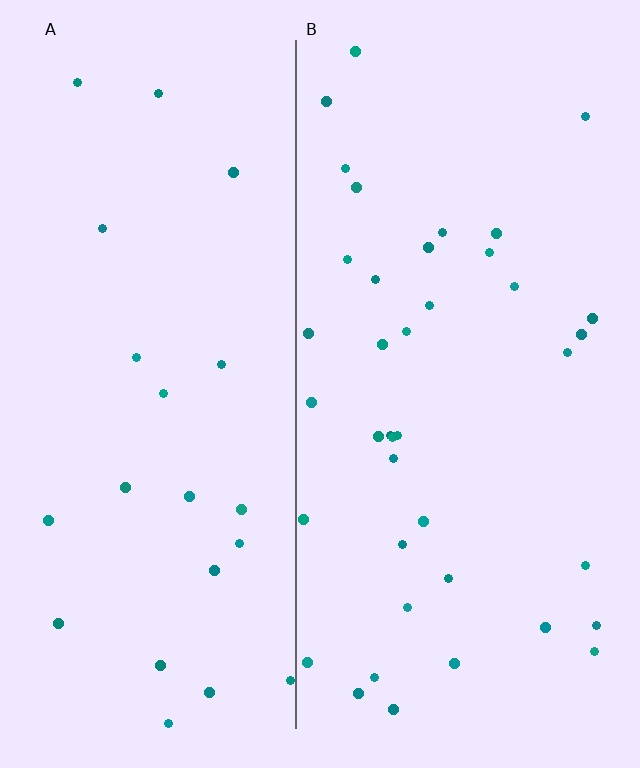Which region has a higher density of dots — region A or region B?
B (the right).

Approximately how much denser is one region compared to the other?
Approximately 1.8× — region B over region A.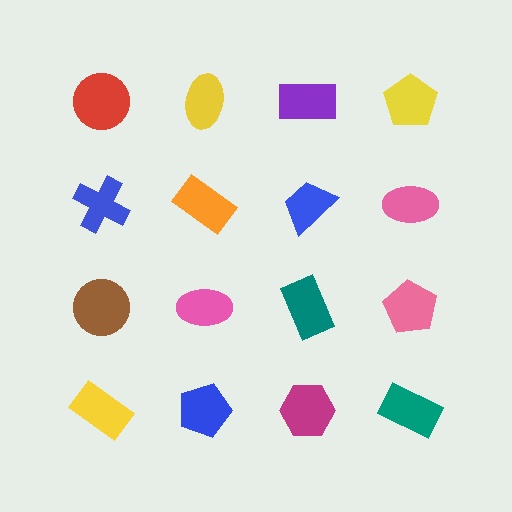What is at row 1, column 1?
A red circle.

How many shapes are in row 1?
4 shapes.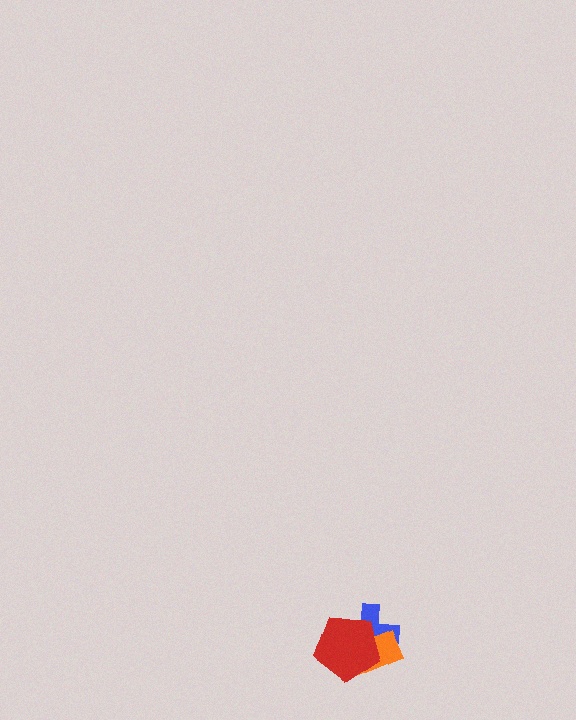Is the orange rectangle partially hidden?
Yes, it is partially covered by another shape.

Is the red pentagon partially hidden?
No, no other shape covers it.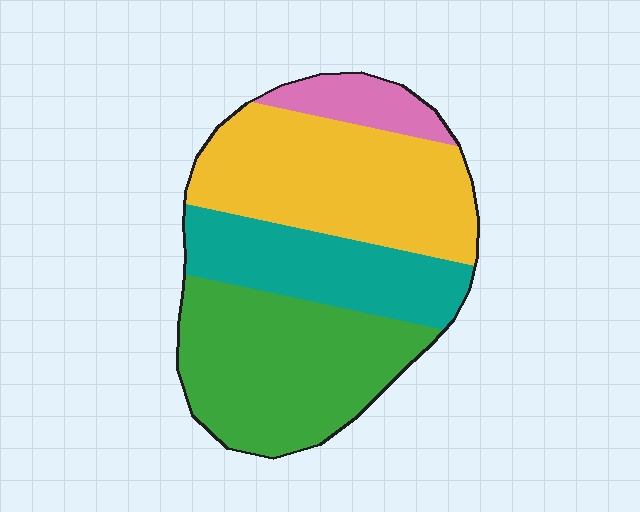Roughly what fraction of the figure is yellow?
Yellow takes up between a quarter and a half of the figure.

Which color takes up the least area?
Pink, at roughly 10%.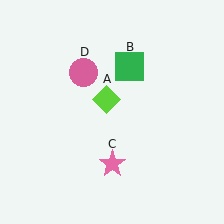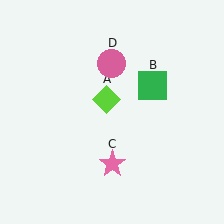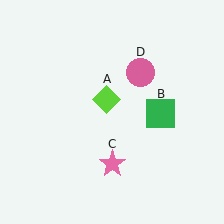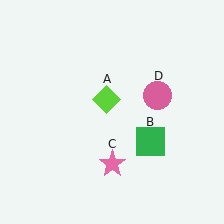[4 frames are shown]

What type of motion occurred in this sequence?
The green square (object B), pink circle (object D) rotated clockwise around the center of the scene.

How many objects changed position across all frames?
2 objects changed position: green square (object B), pink circle (object D).